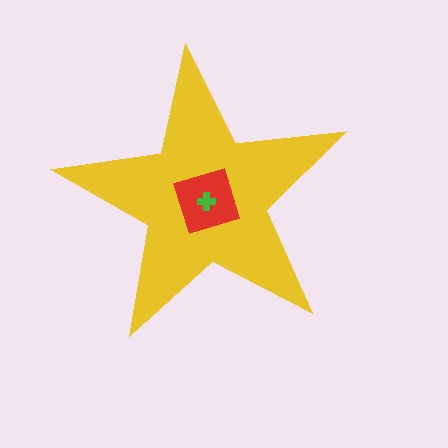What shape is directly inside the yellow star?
The red diamond.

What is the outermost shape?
The yellow star.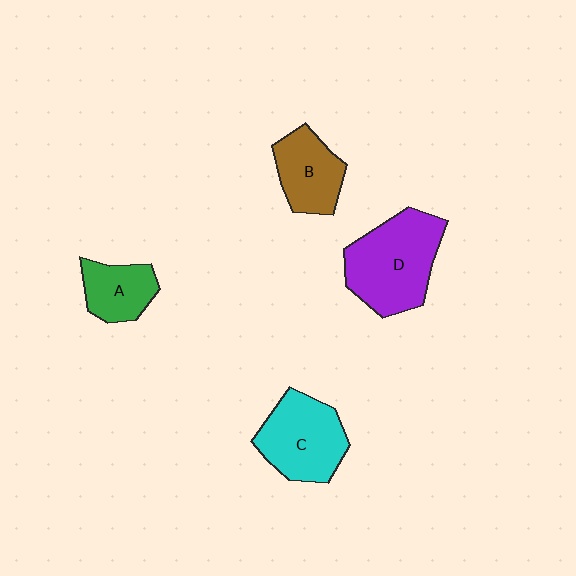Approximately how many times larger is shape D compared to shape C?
Approximately 1.2 times.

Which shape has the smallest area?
Shape A (green).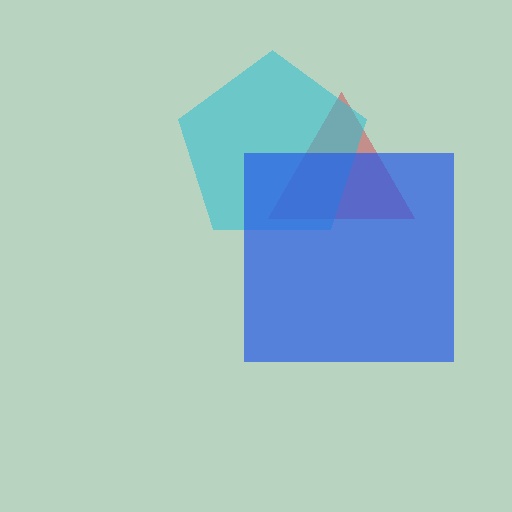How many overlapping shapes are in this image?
There are 3 overlapping shapes in the image.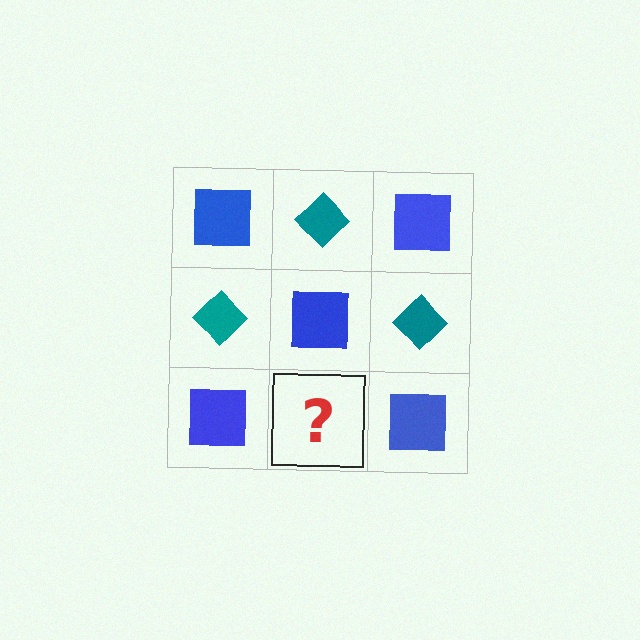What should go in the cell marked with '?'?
The missing cell should contain a teal diamond.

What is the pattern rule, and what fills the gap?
The rule is that it alternates blue square and teal diamond in a checkerboard pattern. The gap should be filled with a teal diamond.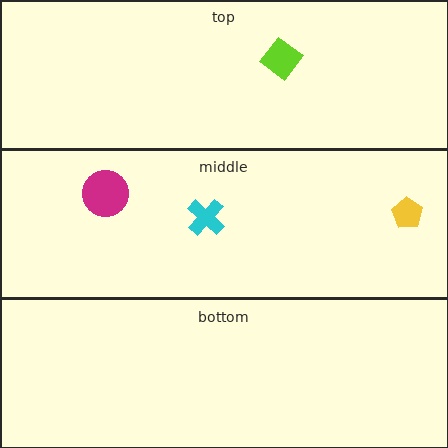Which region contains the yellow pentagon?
The middle region.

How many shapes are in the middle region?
3.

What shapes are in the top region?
The lime diamond.